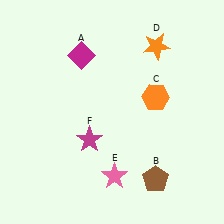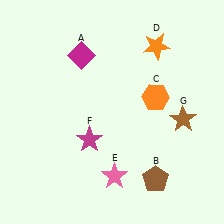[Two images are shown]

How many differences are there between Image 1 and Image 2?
There is 1 difference between the two images.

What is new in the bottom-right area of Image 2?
A brown star (G) was added in the bottom-right area of Image 2.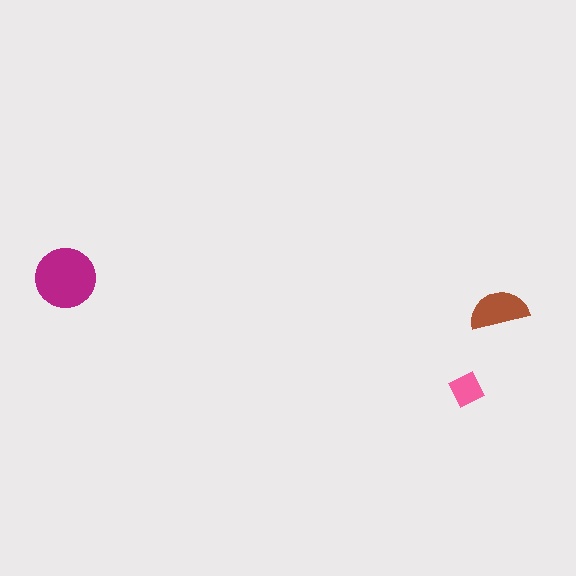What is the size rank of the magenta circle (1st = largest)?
1st.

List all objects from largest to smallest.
The magenta circle, the brown semicircle, the pink diamond.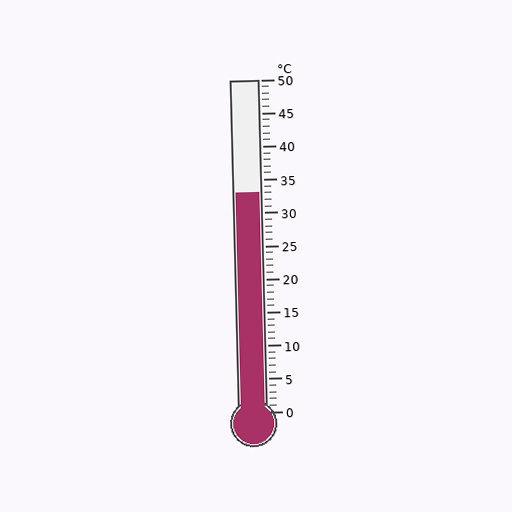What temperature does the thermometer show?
The thermometer shows approximately 33°C.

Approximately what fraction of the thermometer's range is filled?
The thermometer is filled to approximately 65% of its range.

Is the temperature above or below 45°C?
The temperature is below 45°C.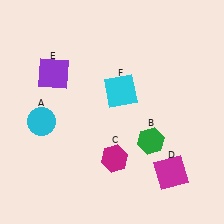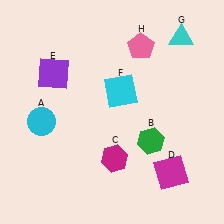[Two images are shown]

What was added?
A cyan triangle (G), a pink pentagon (H) were added in Image 2.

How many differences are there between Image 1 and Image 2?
There are 2 differences between the two images.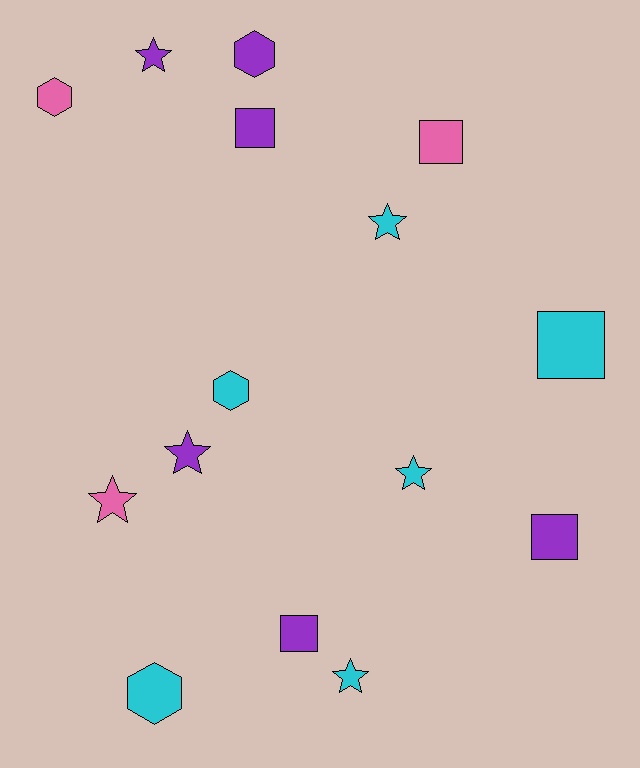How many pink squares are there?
There is 1 pink square.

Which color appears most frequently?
Purple, with 6 objects.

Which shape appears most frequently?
Star, with 6 objects.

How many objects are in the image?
There are 15 objects.